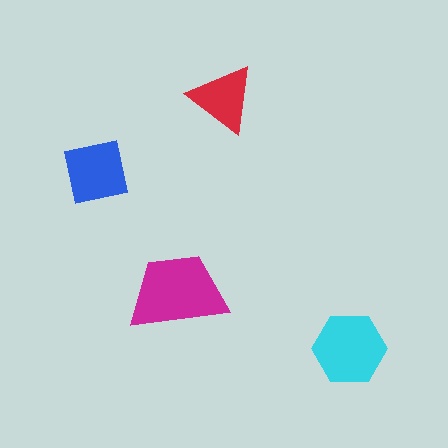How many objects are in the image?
There are 4 objects in the image.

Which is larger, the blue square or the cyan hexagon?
The cyan hexagon.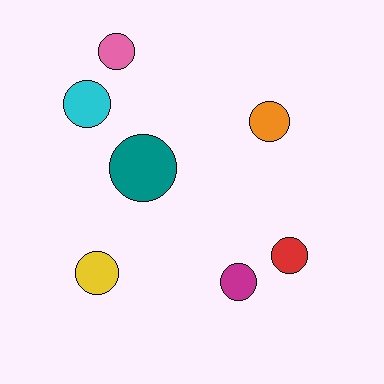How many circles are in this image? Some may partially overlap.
There are 7 circles.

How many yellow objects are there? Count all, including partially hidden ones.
There is 1 yellow object.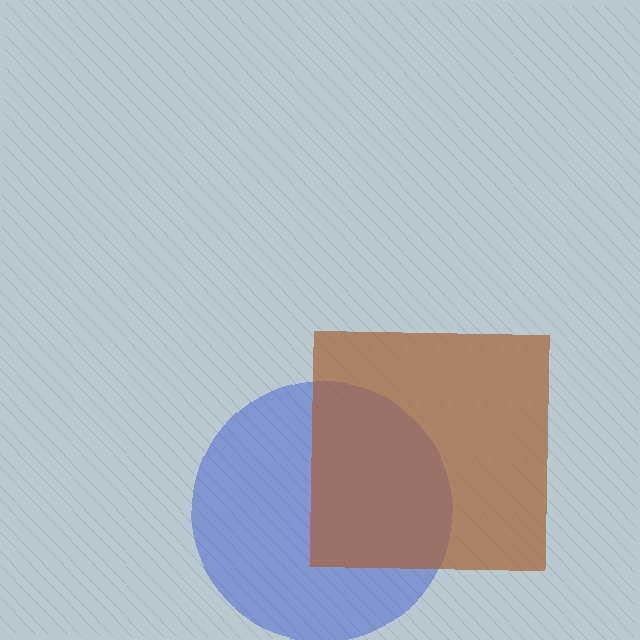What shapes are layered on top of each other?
The layered shapes are: a blue circle, a brown square.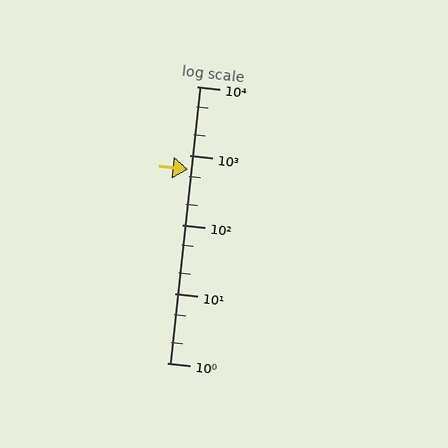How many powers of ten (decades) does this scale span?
The scale spans 4 decades, from 1 to 10000.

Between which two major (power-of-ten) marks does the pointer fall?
The pointer is between 100 and 1000.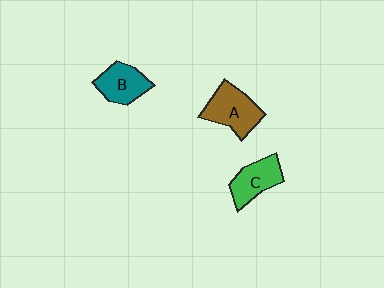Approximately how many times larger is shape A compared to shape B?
Approximately 1.2 times.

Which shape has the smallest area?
Shape B (teal).